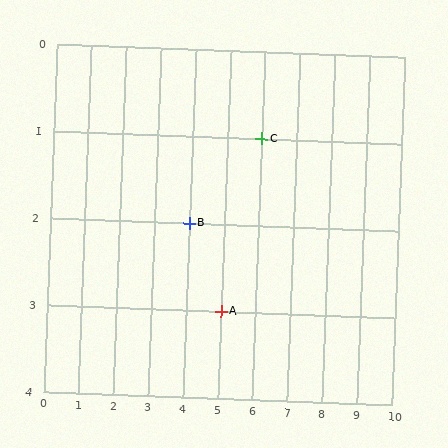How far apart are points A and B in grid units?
Points A and B are 1 column and 1 row apart (about 1.4 grid units diagonally).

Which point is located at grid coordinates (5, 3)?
Point A is at (5, 3).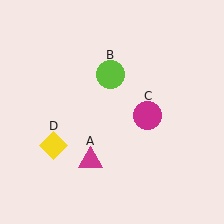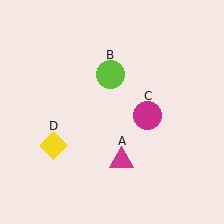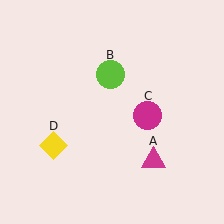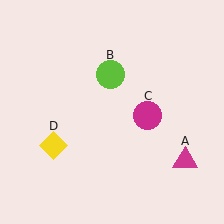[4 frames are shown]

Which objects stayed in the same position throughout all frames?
Lime circle (object B) and magenta circle (object C) and yellow diamond (object D) remained stationary.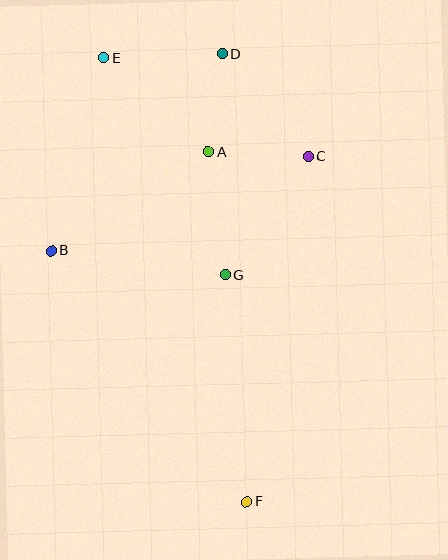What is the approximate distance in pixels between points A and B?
The distance between A and B is approximately 186 pixels.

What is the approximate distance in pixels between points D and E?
The distance between D and E is approximately 118 pixels.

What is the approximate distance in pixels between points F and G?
The distance between F and G is approximately 228 pixels.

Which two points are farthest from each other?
Points E and F are farthest from each other.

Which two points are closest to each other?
Points A and D are closest to each other.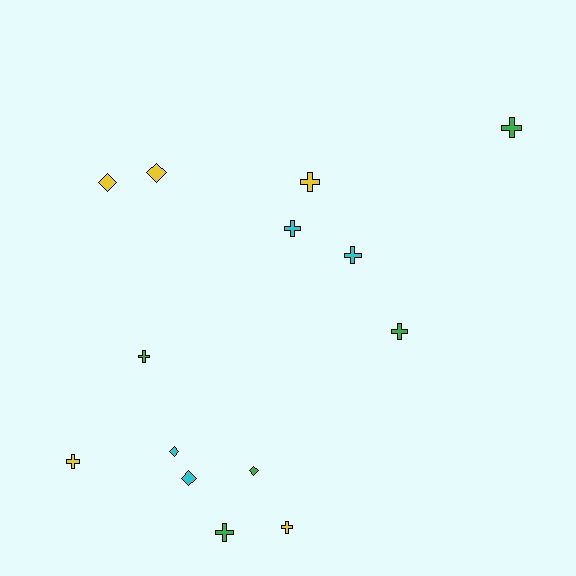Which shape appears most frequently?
Cross, with 9 objects.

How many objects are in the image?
There are 14 objects.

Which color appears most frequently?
Green, with 5 objects.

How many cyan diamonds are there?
There are 2 cyan diamonds.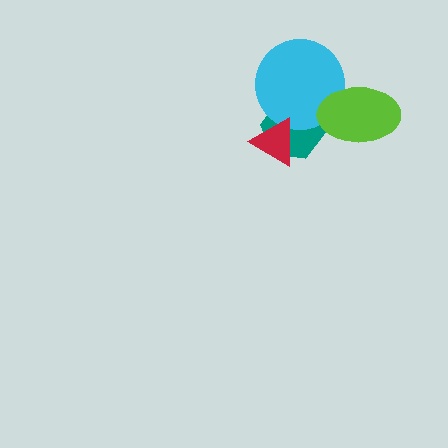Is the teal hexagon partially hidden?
Yes, it is partially covered by another shape.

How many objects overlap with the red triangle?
2 objects overlap with the red triangle.